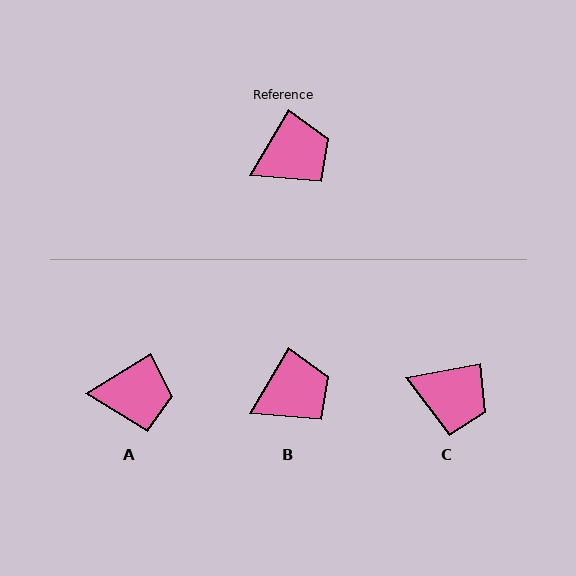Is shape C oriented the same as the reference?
No, it is off by about 49 degrees.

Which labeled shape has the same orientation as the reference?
B.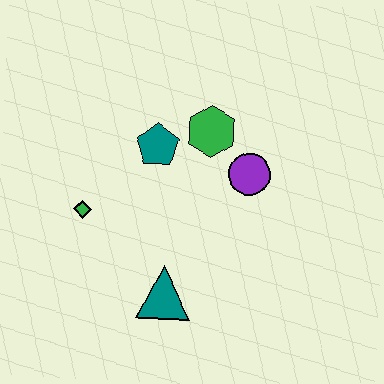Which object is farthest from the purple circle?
The green diamond is farthest from the purple circle.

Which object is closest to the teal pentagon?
The green hexagon is closest to the teal pentagon.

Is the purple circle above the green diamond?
Yes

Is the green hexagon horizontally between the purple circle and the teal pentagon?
Yes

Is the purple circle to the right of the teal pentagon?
Yes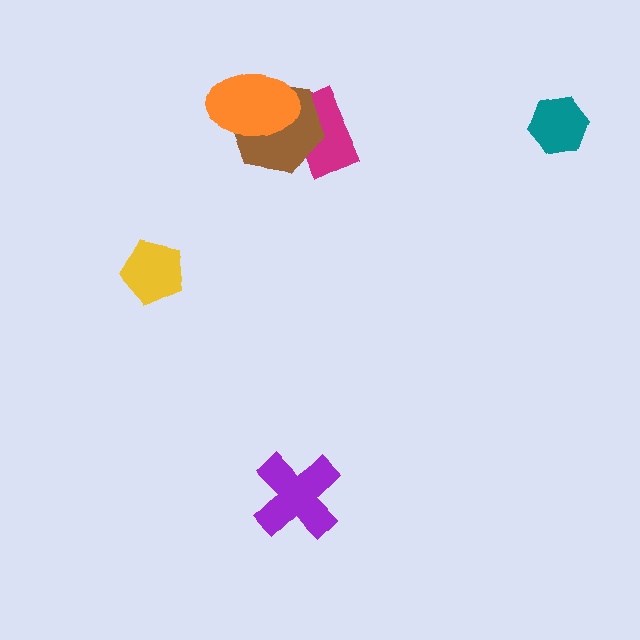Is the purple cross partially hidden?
No, no other shape covers it.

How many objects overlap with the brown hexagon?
2 objects overlap with the brown hexagon.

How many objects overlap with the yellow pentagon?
0 objects overlap with the yellow pentagon.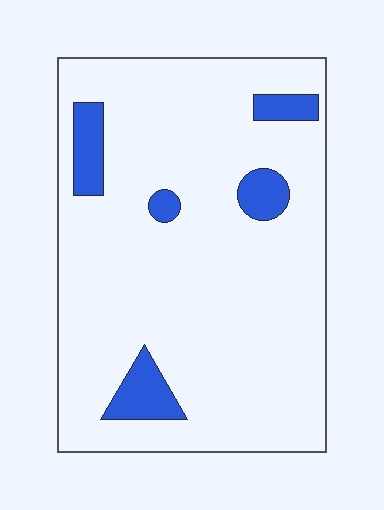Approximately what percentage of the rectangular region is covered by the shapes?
Approximately 10%.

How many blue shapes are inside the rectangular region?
5.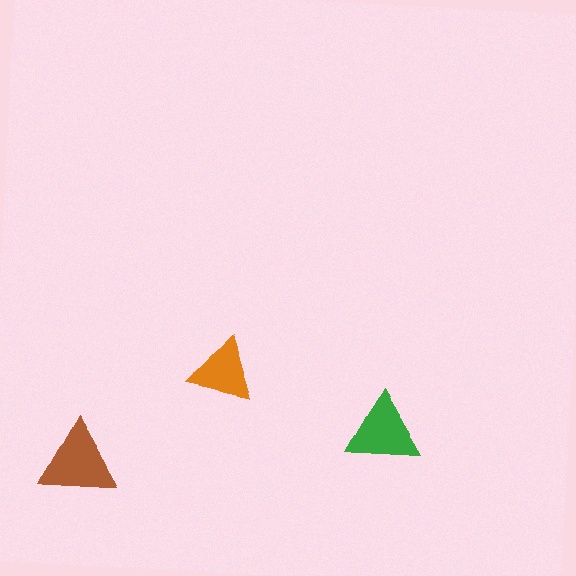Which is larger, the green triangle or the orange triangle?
The green one.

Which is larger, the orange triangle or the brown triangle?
The brown one.